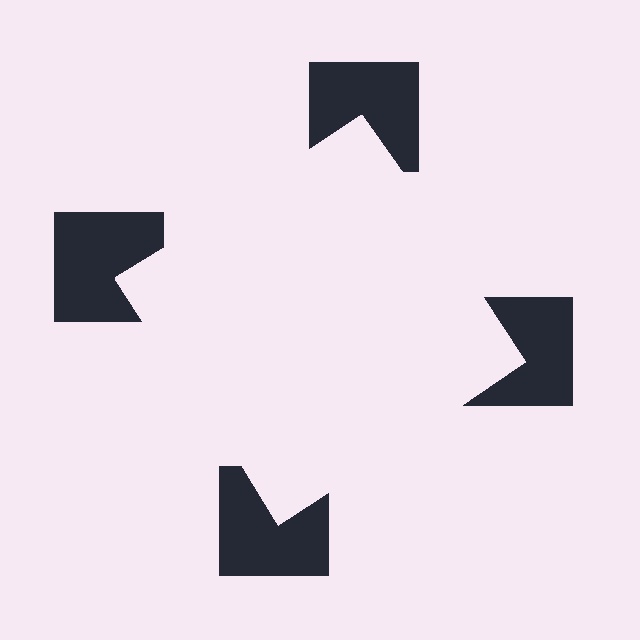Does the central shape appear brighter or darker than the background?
It typically appears slightly brighter than the background, even though no actual brightness change is drawn.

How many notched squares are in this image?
There are 4 — one at each vertex of the illusory square.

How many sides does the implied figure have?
4 sides.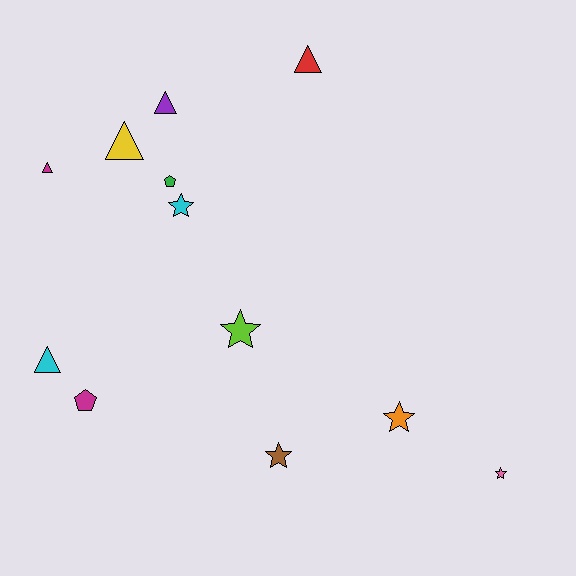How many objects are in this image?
There are 12 objects.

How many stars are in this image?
There are 5 stars.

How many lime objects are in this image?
There is 1 lime object.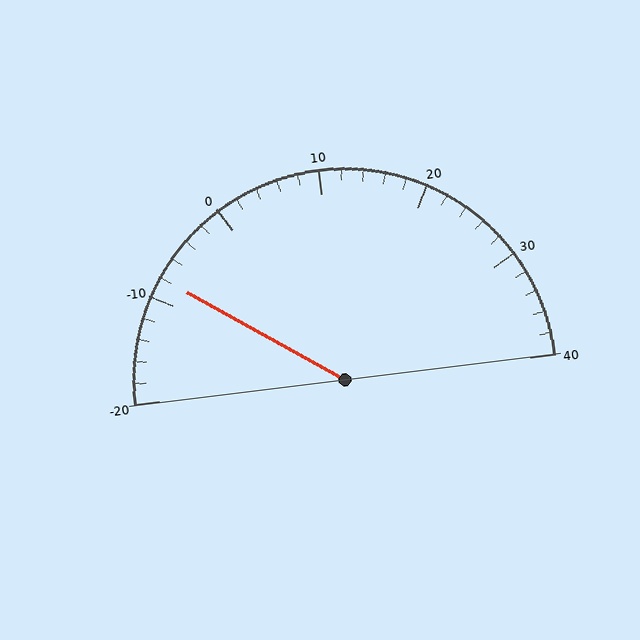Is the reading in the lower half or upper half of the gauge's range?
The reading is in the lower half of the range (-20 to 40).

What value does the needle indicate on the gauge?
The needle indicates approximately -8.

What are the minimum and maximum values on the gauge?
The gauge ranges from -20 to 40.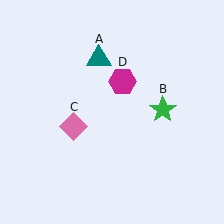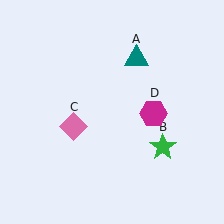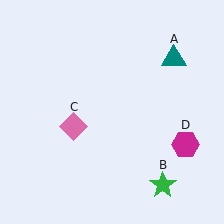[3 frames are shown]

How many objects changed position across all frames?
3 objects changed position: teal triangle (object A), green star (object B), magenta hexagon (object D).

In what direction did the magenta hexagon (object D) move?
The magenta hexagon (object D) moved down and to the right.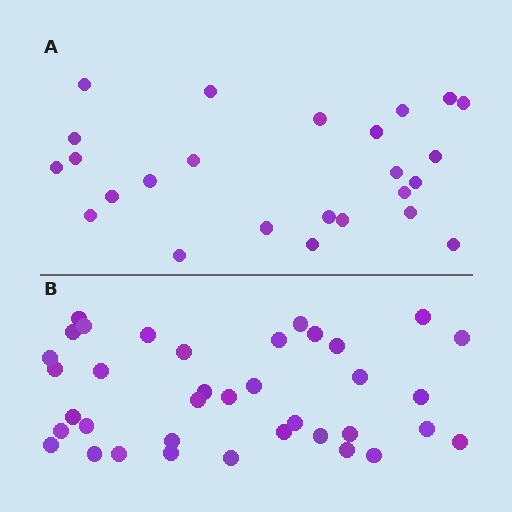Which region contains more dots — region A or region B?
Region B (the bottom region) has more dots.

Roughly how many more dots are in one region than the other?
Region B has roughly 12 or so more dots than region A.